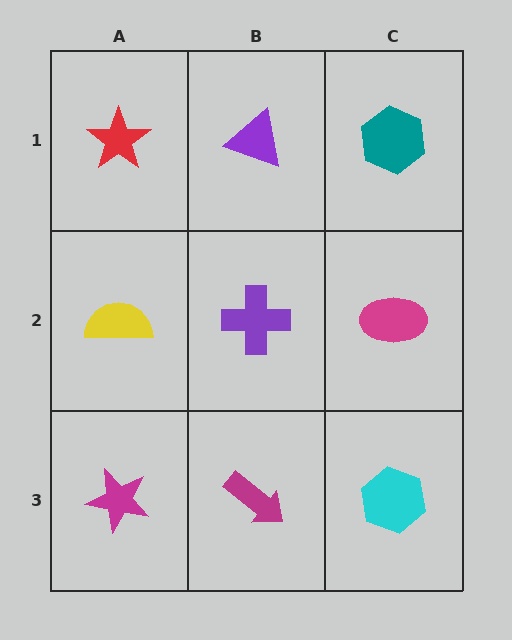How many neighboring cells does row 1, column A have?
2.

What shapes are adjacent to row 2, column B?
A purple triangle (row 1, column B), a magenta arrow (row 3, column B), a yellow semicircle (row 2, column A), a magenta ellipse (row 2, column C).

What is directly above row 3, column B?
A purple cross.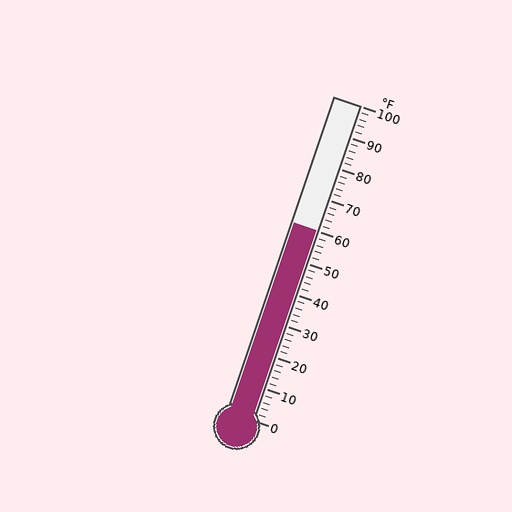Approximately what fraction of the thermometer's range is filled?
The thermometer is filled to approximately 60% of its range.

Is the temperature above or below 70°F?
The temperature is below 70°F.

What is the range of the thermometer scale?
The thermometer scale ranges from 0°F to 100°F.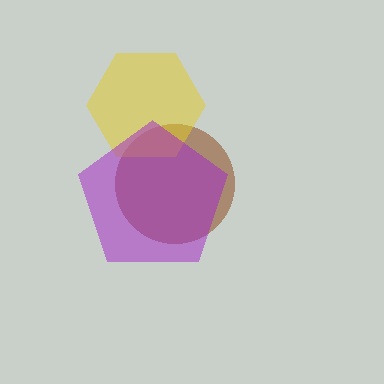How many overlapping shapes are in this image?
There are 3 overlapping shapes in the image.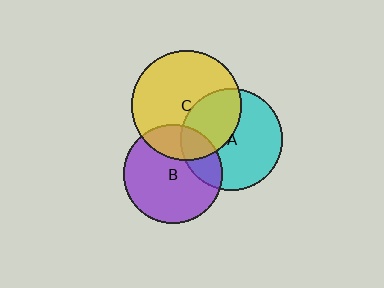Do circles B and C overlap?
Yes.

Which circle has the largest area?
Circle C (yellow).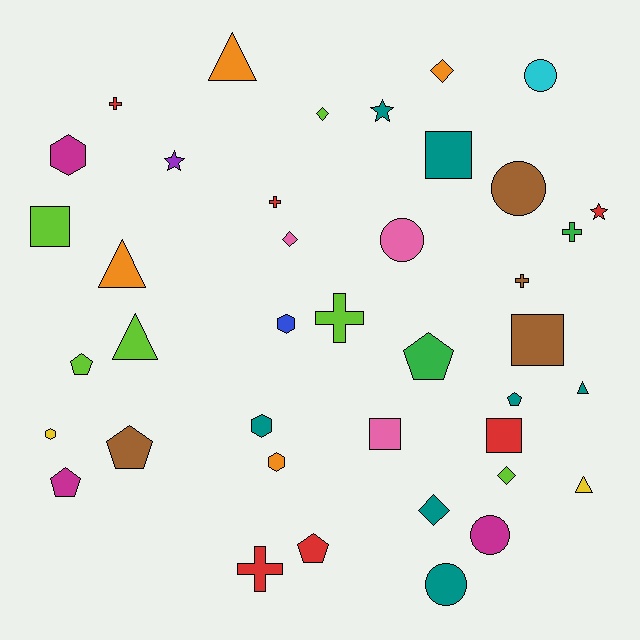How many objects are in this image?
There are 40 objects.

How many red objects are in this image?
There are 6 red objects.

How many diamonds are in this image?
There are 5 diamonds.